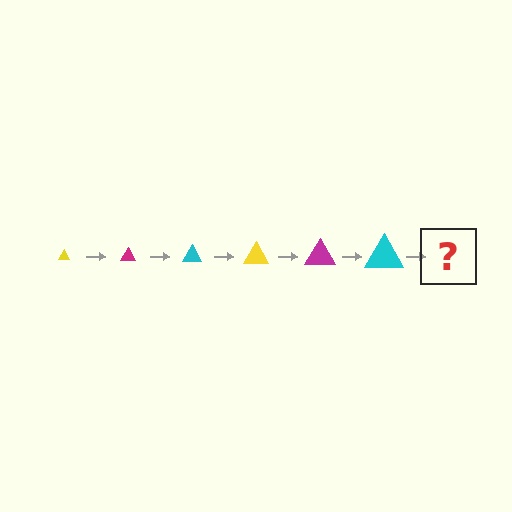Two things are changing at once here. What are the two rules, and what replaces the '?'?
The two rules are that the triangle grows larger each step and the color cycles through yellow, magenta, and cyan. The '?' should be a yellow triangle, larger than the previous one.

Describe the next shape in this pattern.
It should be a yellow triangle, larger than the previous one.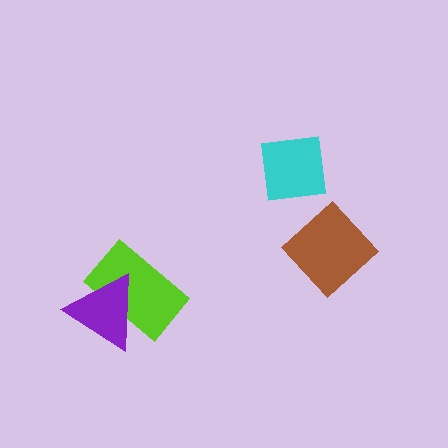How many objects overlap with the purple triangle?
1 object overlaps with the purple triangle.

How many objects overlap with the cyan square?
0 objects overlap with the cyan square.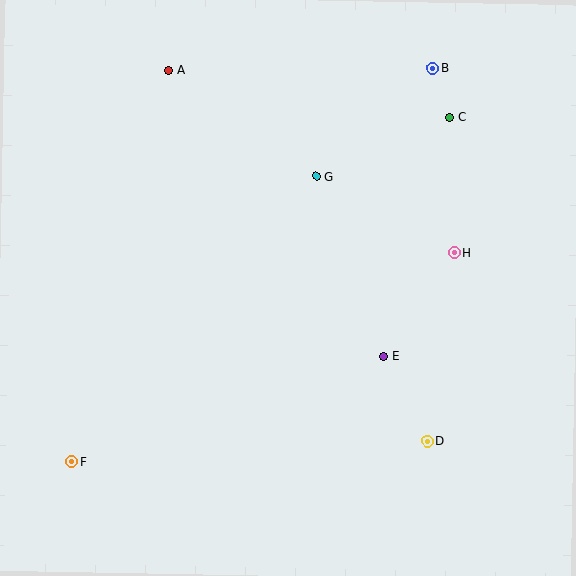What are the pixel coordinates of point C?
Point C is at (450, 117).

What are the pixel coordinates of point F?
Point F is at (72, 462).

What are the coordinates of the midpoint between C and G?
The midpoint between C and G is at (383, 147).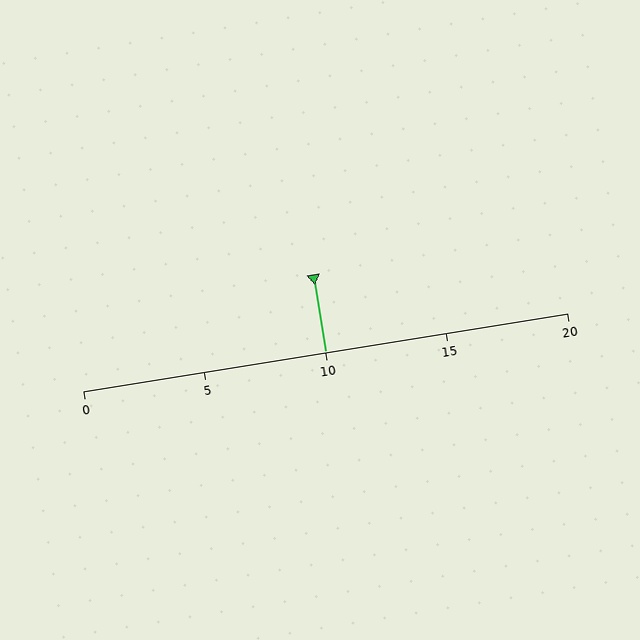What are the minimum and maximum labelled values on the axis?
The axis runs from 0 to 20.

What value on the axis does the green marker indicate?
The marker indicates approximately 10.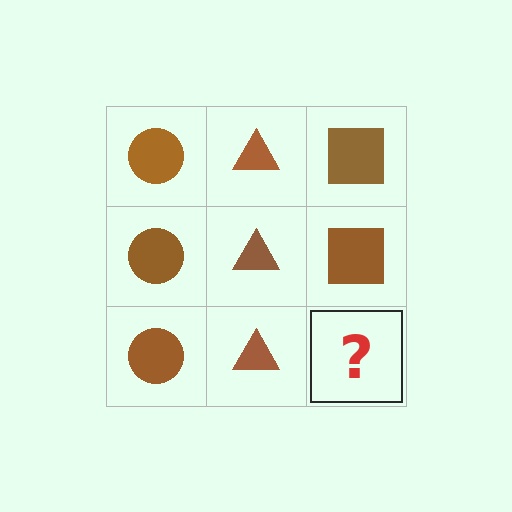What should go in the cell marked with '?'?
The missing cell should contain a brown square.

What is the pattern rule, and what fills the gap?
The rule is that each column has a consistent shape. The gap should be filled with a brown square.